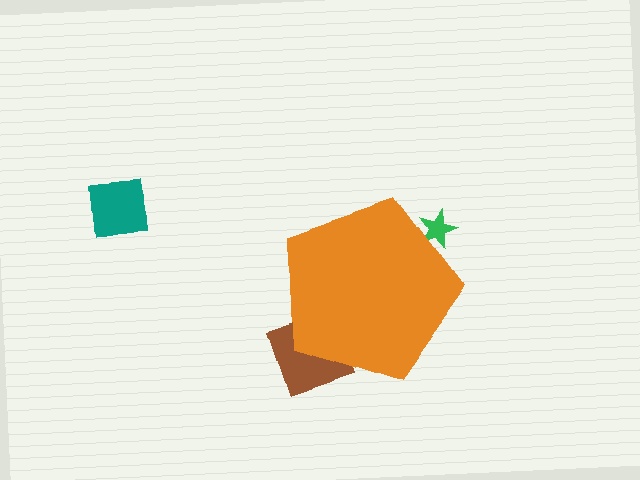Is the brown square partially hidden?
Yes, the brown square is partially hidden behind the orange pentagon.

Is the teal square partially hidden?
No, the teal square is fully visible.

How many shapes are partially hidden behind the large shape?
2 shapes are partially hidden.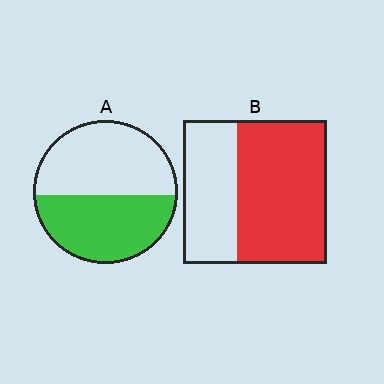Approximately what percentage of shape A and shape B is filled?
A is approximately 45% and B is approximately 60%.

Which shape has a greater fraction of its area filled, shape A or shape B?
Shape B.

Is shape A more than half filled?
Roughly half.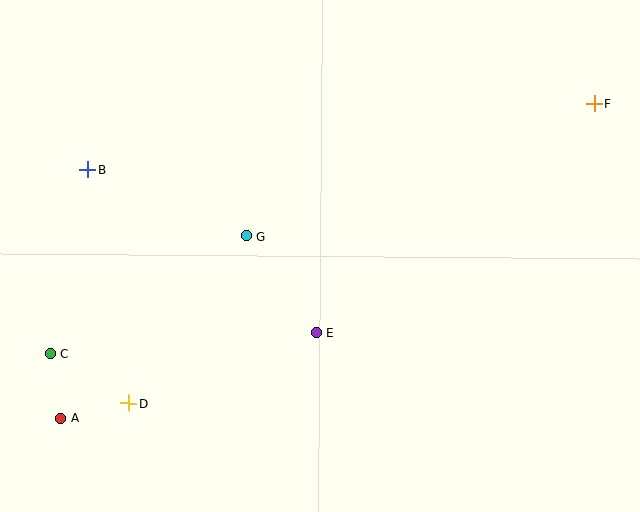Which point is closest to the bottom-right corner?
Point E is closest to the bottom-right corner.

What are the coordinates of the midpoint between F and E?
The midpoint between F and E is at (456, 218).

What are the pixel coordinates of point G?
Point G is at (246, 236).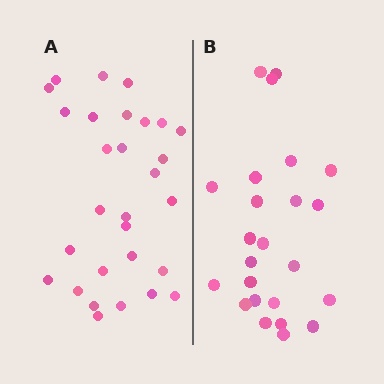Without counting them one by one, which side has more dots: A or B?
Region A (the left region) has more dots.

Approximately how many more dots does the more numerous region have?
Region A has about 5 more dots than region B.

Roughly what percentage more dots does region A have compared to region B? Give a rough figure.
About 20% more.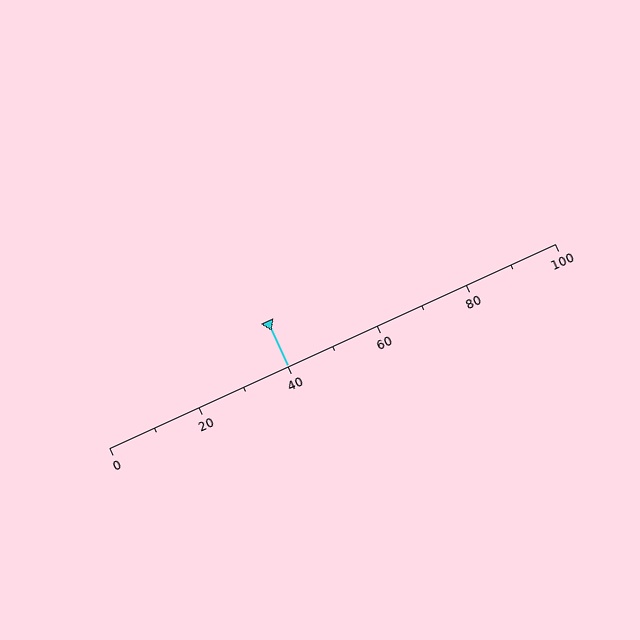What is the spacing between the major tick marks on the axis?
The major ticks are spaced 20 apart.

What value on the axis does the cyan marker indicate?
The marker indicates approximately 40.